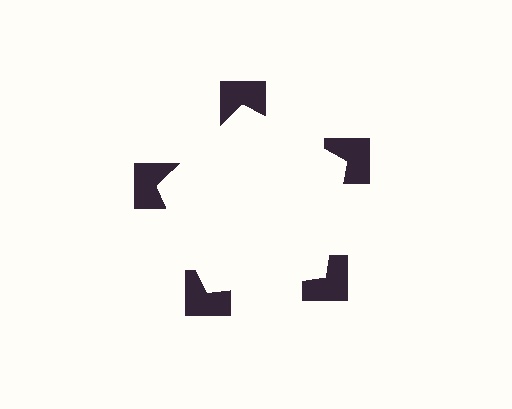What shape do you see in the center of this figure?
An illusory pentagon — its edges are inferred from the aligned wedge cuts in the notched squares, not physically drawn.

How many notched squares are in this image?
There are 5 — one at each vertex of the illusory pentagon.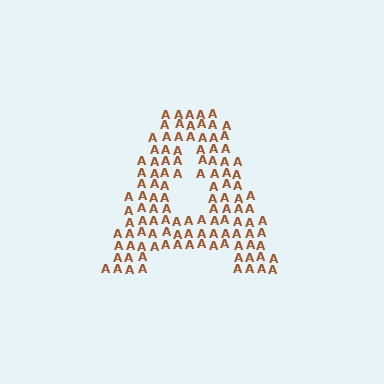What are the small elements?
The small elements are letter A's.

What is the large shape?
The large shape is the letter A.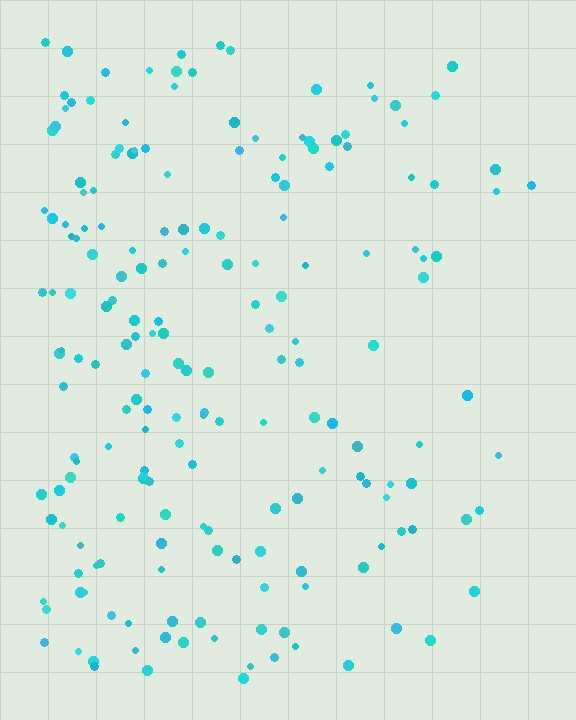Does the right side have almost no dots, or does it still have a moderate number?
Still a moderate number, just noticeably fewer than the left.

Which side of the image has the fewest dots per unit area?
The right.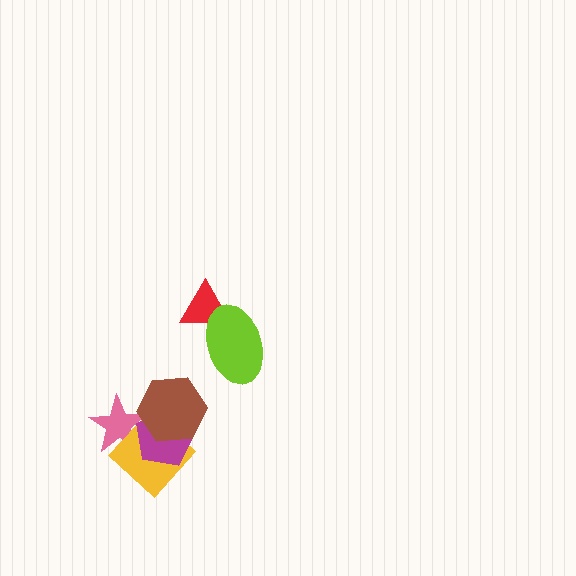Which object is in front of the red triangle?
The lime ellipse is in front of the red triangle.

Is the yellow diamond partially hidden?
Yes, it is partially covered by another shape.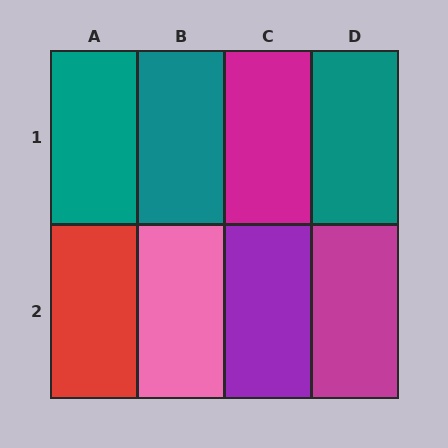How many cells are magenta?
2 cells are magenta.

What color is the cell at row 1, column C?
Magenta.